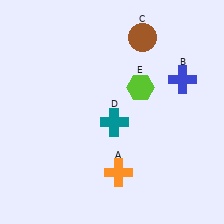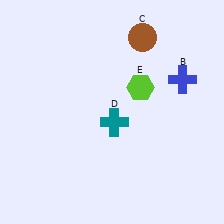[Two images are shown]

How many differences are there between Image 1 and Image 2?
There is 1 difference between the two images.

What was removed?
The orange cross (A) was removed in Image 2.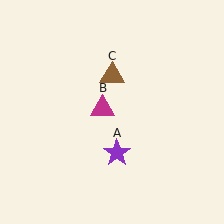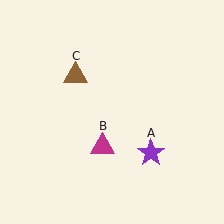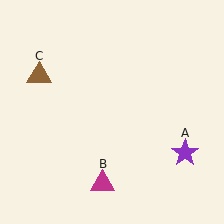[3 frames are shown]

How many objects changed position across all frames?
3 objects changed position: purple star (object A), magenta triangle (object B), brown triangle (object C).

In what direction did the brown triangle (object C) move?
The brown triangle (object C) moved left.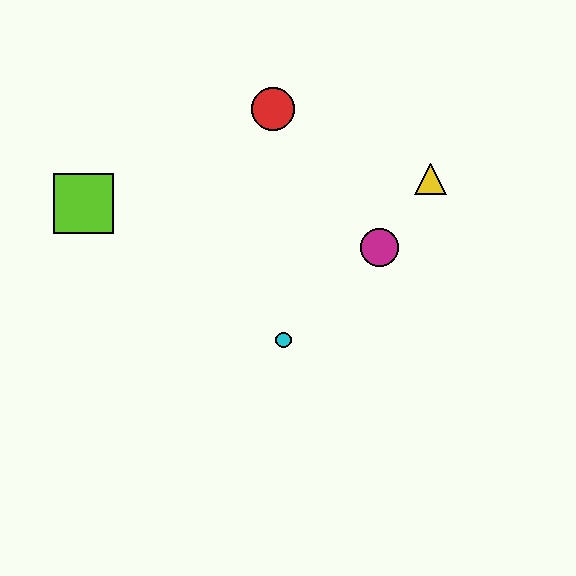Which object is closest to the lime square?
The red circle is closest to the lime square.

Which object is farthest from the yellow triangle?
The lime square is farthest from the yellow triangle.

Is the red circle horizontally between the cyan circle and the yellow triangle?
No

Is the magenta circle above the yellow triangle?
No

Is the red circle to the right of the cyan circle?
No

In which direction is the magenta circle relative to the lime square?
The magenta circle is to the right of the lime square.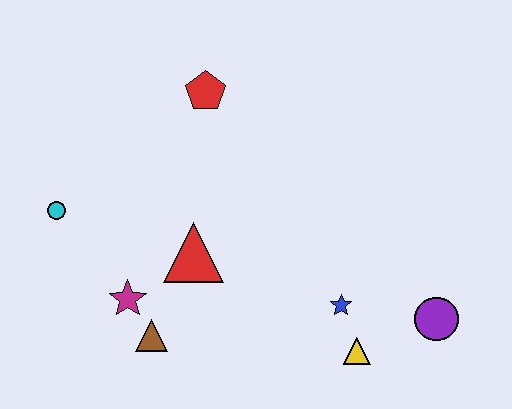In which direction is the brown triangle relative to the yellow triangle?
The brown triangle is to the left of the yellow triangle.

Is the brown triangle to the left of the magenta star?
No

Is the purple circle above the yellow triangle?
Yes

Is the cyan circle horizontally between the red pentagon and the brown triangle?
No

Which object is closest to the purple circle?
The yellow triangle is closest to the purple circle.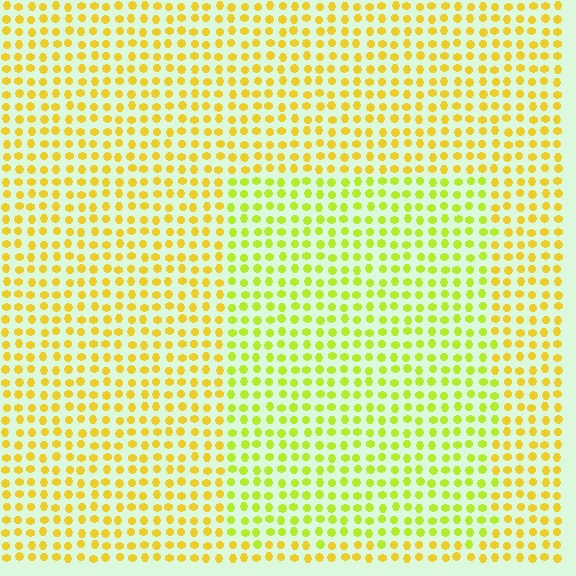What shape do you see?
I see a rectangle.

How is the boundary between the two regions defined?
The boundary is defined purely by a slight shift in hue (about 28 degrees). Spacing, size, and orientation are identical on both sides.